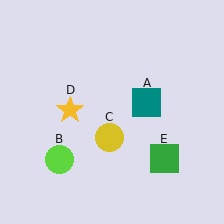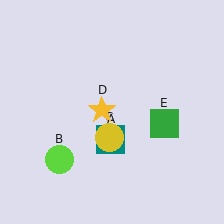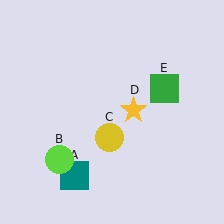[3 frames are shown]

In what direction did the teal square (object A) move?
The teal square (object A) moved down and to the left.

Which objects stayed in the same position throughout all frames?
Lime circle (object B) and yellow circle (object C) remained stationary.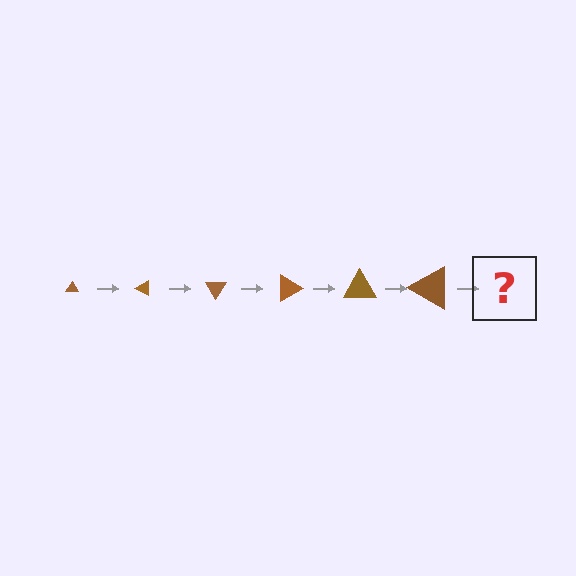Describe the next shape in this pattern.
It should be a triangle, larger than the previous one and rotated 180 degrees from the start.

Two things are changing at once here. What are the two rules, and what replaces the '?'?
The two rules are that the triangle grows larger each step and it rotates 30 degrees each step. The '?' should be a triangle, larger than the previous one and rotated 180 degrees from the start.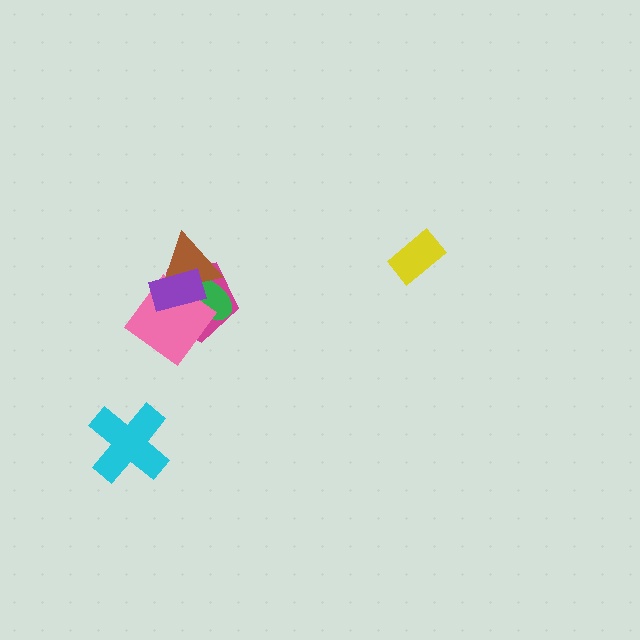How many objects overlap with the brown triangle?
4 objects overlap with the brown triangle.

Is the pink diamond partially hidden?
Yes, it is partially covered by another shape.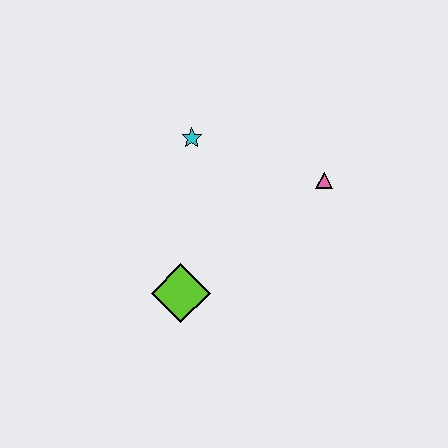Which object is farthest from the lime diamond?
The pink triangle is farthest from the lime diamond.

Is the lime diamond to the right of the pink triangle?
No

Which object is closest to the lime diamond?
The cyan star is closest to the lime diamond.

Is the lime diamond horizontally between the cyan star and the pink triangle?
No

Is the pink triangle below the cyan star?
Yes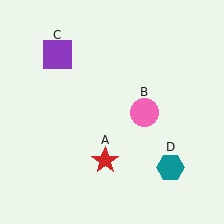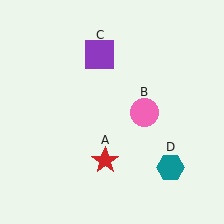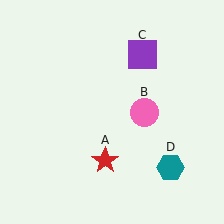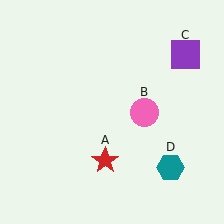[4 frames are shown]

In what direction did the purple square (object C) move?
The purple square (object C) moved right.